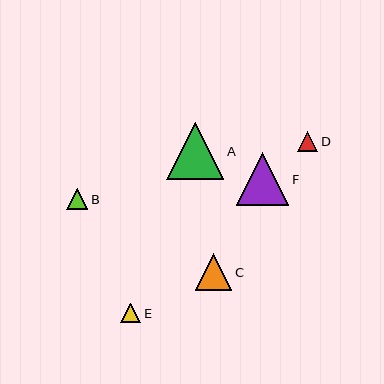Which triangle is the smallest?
Triangle E is the smallest with a size of approximately 20 pixels.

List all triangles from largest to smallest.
From largest to smallest: A, F, C, B, D, E.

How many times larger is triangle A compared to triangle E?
Triangle A is approximately 2.9 times the size of triangle E.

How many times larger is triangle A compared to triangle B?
Triangle A is approximately 2.7 times the size of triangle B.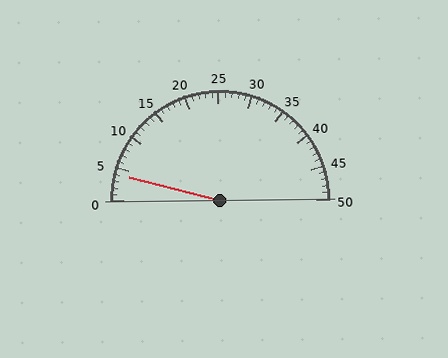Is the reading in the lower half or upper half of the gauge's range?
The reading is in the lower half of the range (0 to 50).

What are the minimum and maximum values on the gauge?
The gauge ranges from 0 to 50.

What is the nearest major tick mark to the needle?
The nearest major tick mark is 5.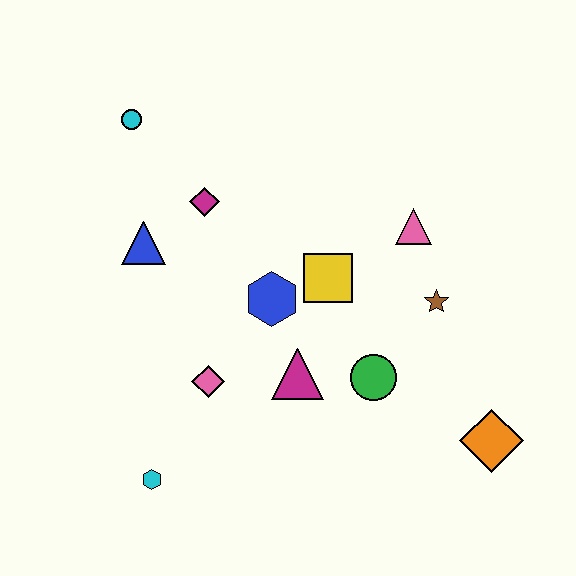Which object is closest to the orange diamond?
The green circle is closest to the orange diamond.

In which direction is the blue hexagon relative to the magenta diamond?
The blue hexagon is below the magenta diamond.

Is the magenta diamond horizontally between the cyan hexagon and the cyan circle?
No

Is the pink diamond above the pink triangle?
No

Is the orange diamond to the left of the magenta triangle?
No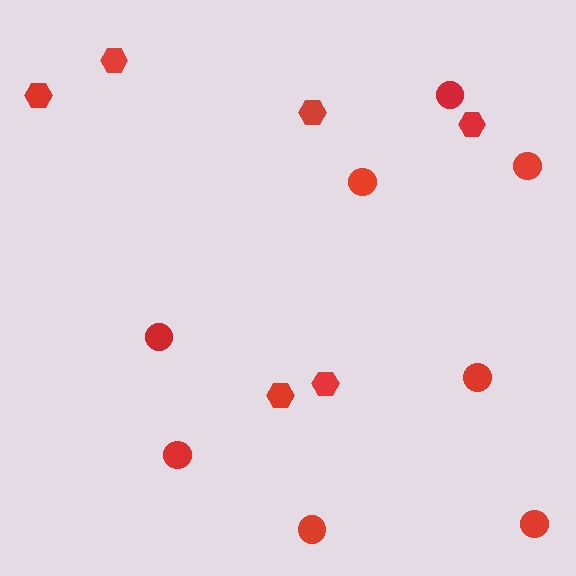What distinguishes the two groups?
There are 2 groups: one group of circles (8) and one group of hexagons (6).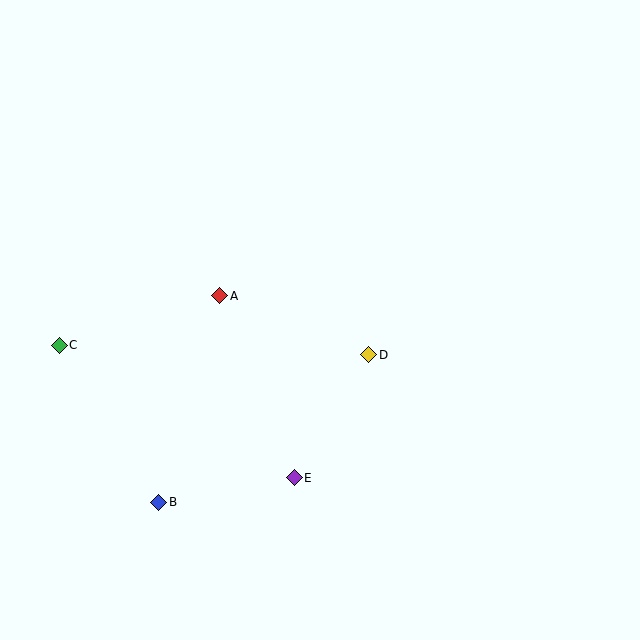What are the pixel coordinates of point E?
Point E is at (294, 478).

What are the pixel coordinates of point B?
Point B is at (159, 502).